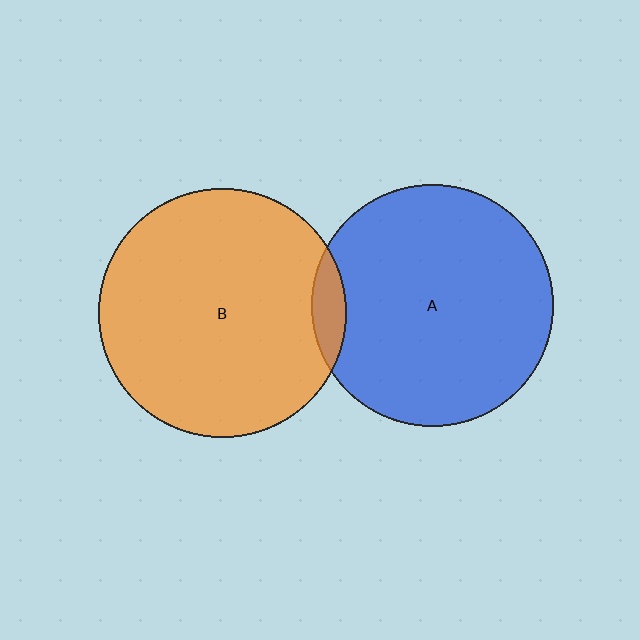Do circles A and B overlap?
Yes.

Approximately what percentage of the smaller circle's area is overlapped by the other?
Approximately 5%.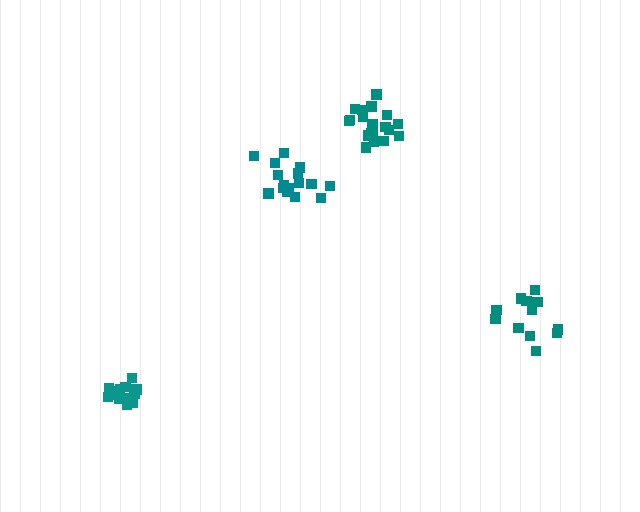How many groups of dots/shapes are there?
There are 4 groups.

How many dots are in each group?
Group 1: 16 dots, Group 2: 13 dots, Group 3: 19 dots, Group 4: 14 dots (62 total).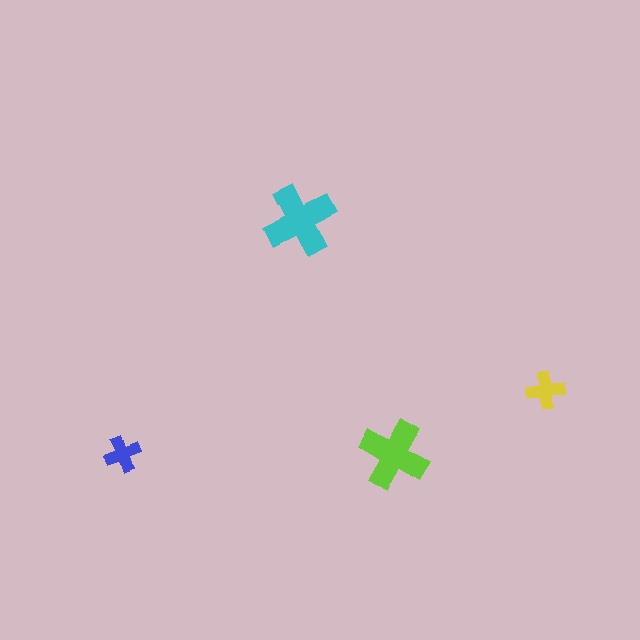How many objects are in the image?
There are 4 objects in the image.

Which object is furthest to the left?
The blue cross is leftmost.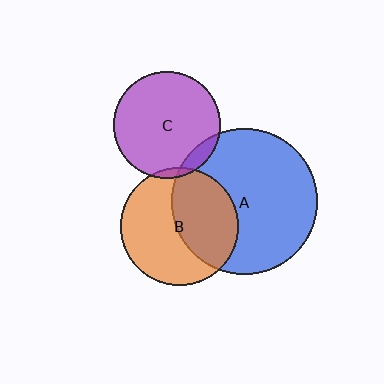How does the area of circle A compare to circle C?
Approximately 1.9 times.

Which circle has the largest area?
Circle A (blue).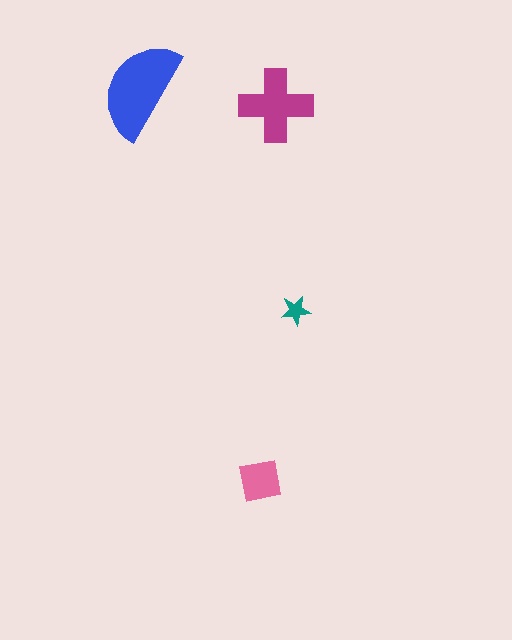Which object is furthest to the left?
The blue semicircle is leftmost.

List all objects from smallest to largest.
The teal star, the pink square, the magenta cross, the blue semicircle.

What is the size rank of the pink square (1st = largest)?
3rd.